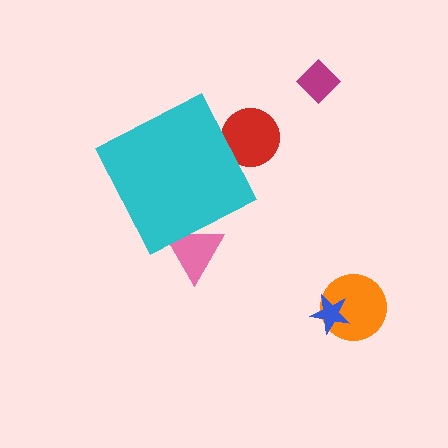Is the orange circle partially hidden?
No, the orange circle is fully visible.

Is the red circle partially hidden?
Yes, the red circle is partially hidden behind the cyan diamond.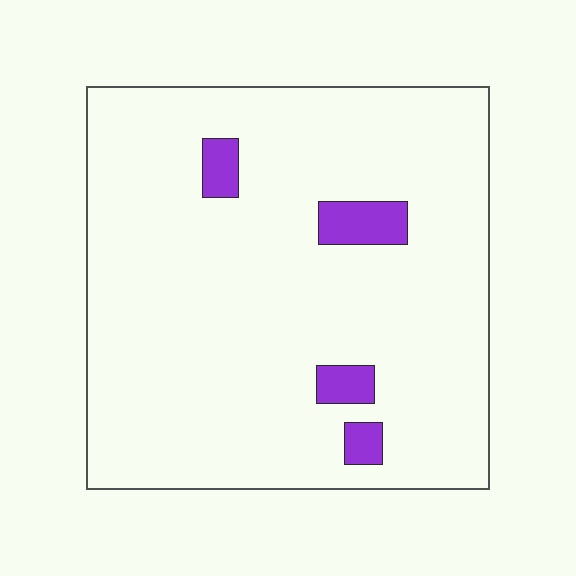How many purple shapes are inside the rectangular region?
4.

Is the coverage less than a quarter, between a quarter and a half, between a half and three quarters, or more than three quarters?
Less than a quarter.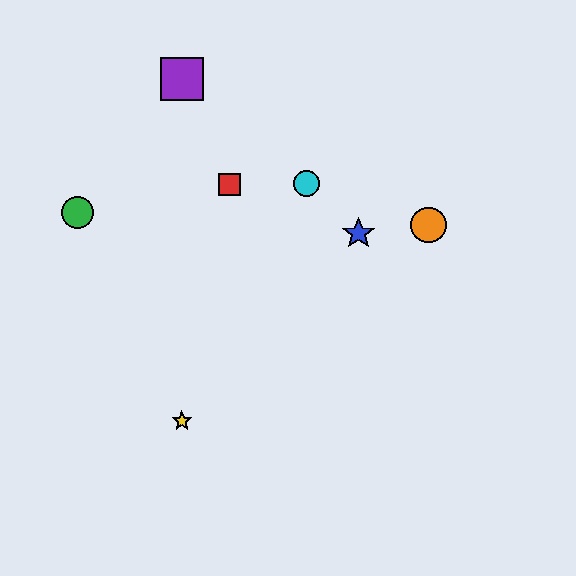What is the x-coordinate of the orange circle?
The orange circle is at x≈429.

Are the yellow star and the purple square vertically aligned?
Yes, both are at x≈182.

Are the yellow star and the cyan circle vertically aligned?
No, the yellow star is at x≈182 and the cyan circle is at x≈307.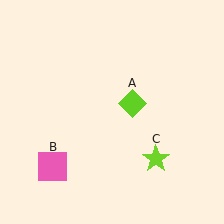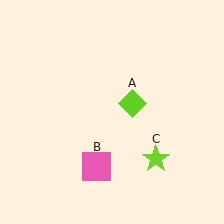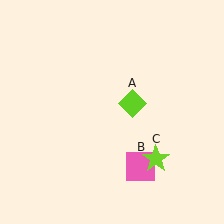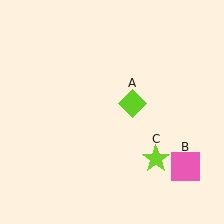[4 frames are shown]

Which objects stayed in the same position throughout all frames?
Lime diamond (object A) and lime star (object C) remained stationary.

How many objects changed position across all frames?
1 object changed position: pink square (object B).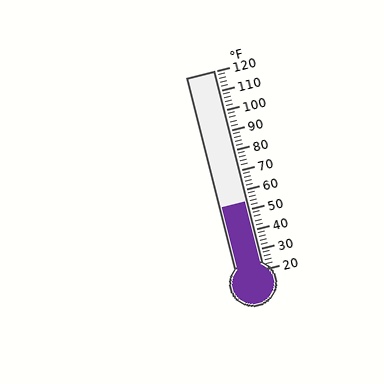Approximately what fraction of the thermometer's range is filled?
The thermometer is filled to approximately 35% of its range.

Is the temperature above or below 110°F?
The temperature is below 110°F.